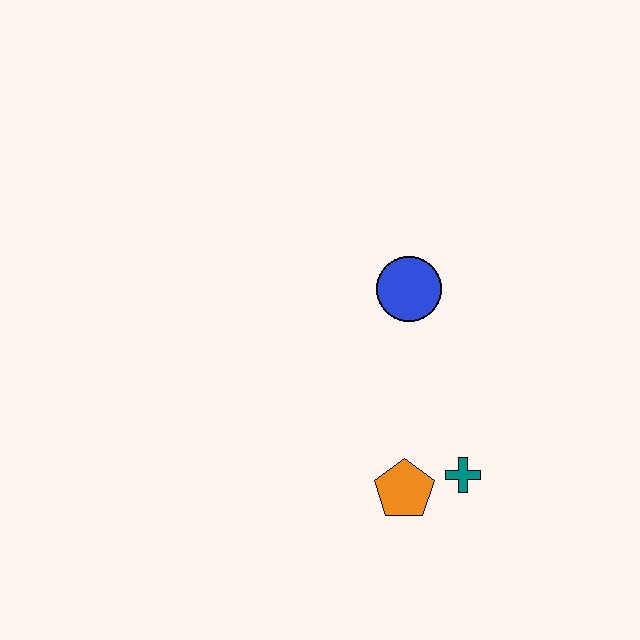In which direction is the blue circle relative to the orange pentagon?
The blue circle is above the orange pentagon.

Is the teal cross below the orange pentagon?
No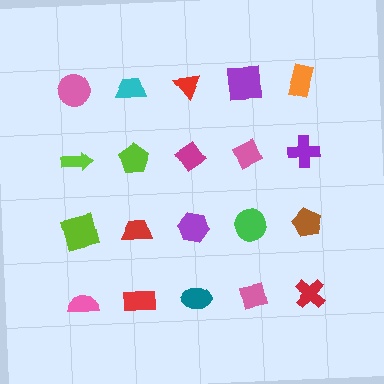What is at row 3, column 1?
A lime square.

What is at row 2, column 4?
A pink diamond.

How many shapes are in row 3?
5 shapes.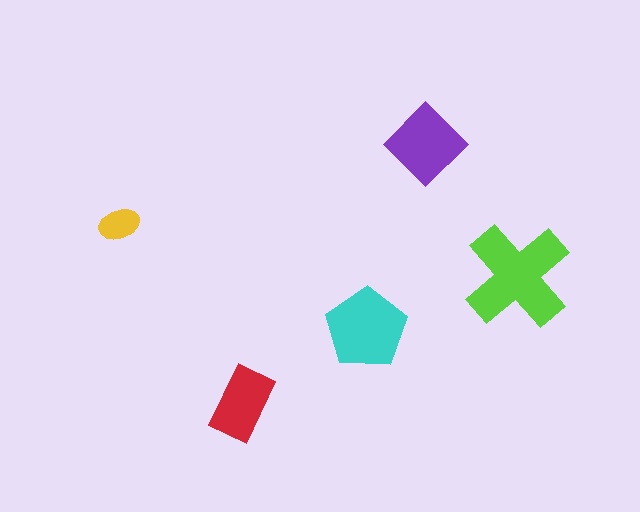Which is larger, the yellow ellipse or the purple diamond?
The purple diamond.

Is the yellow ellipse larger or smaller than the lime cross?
Smaller.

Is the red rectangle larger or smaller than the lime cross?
Smaller.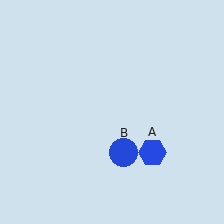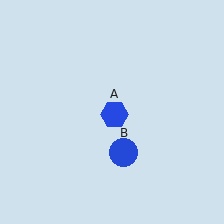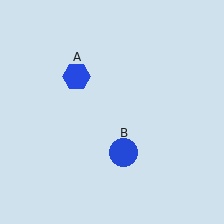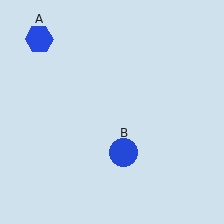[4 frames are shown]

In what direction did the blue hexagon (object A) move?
The blue hexagon (object A) moved up and to the left.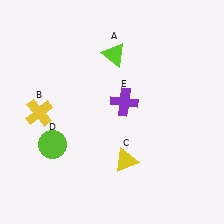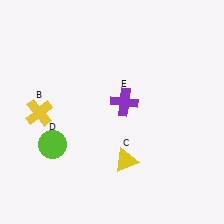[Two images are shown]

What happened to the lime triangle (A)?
The lime triangle (A) was removed in Image 2. It was in the top-right area of Image 1.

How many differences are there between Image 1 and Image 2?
There is 1 difference between the two images.